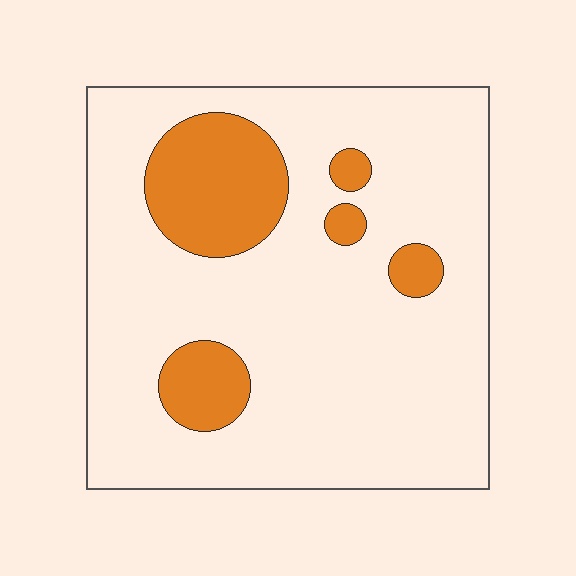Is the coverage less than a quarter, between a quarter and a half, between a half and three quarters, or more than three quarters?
Less than a quarter.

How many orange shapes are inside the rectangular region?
5.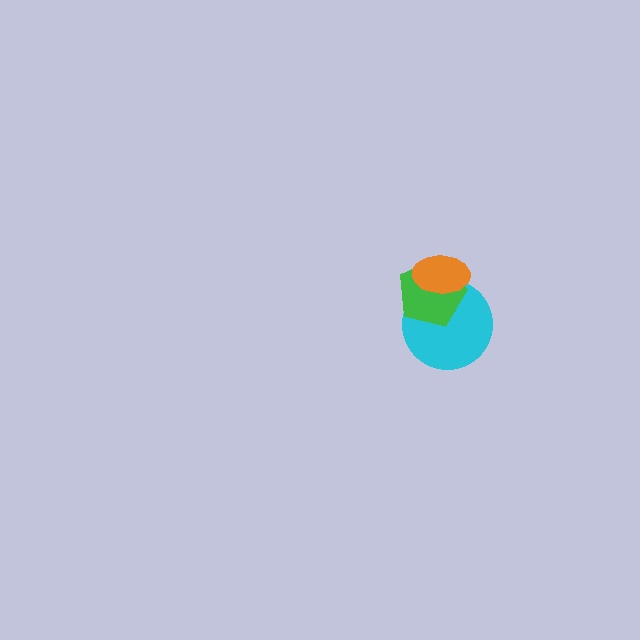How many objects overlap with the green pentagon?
2 objects overlap with the green pentagon.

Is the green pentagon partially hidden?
Yes, it is partially covered by another shape.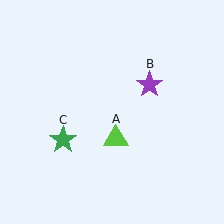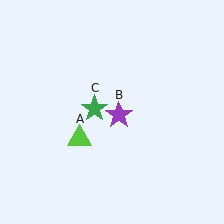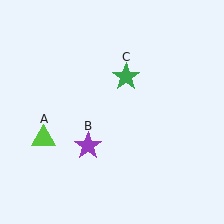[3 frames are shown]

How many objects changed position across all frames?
3 objects changed position: lime triangle (object A), purple star (object B), green star (object C).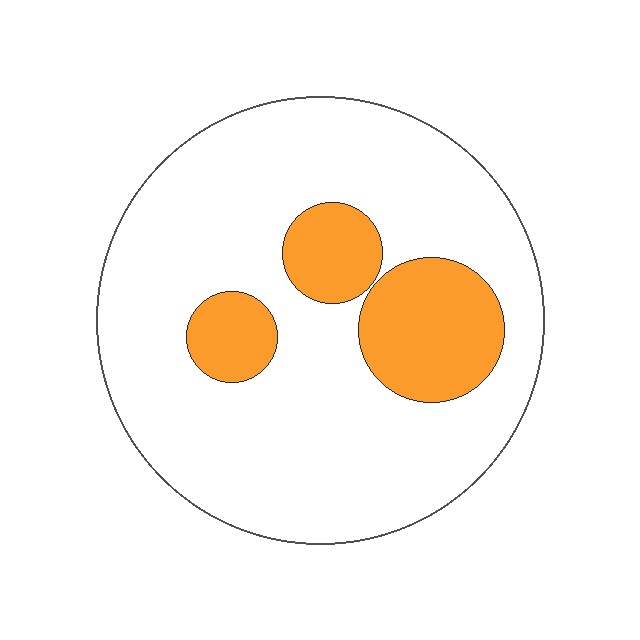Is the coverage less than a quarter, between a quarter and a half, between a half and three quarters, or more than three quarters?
Less than a quarter.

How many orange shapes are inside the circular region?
3.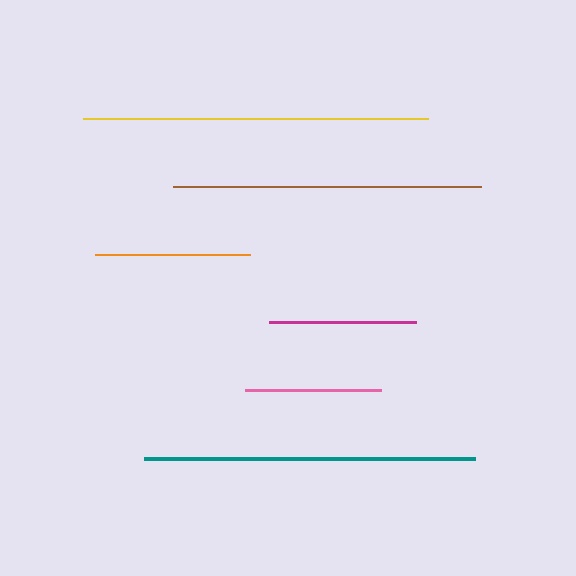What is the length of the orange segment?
The orange segment is approximately 155 pixels long.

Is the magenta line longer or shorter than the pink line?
The magenta line is longer than the pink line.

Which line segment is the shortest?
The pink line is the shortest at approximately 136 pixels.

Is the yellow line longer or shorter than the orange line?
The yellow line is longer than the orange line.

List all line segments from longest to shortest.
From longest to shortest: yellow, teal, brown, orange, magenta, pink.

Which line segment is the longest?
The yellow line is the longest at approximately 345 pixels.